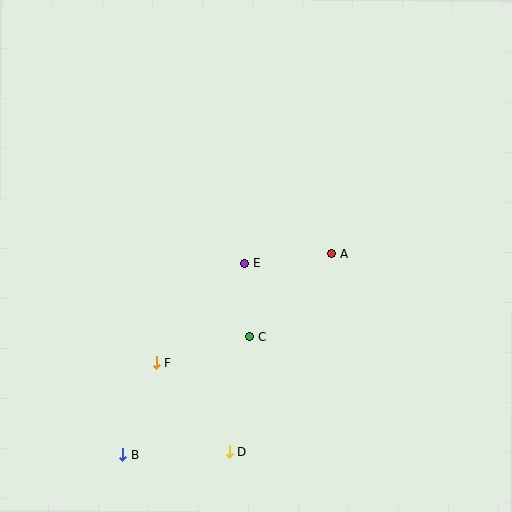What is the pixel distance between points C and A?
The distance between C and A is 117 pixels.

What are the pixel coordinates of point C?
Point C is at (250, 337).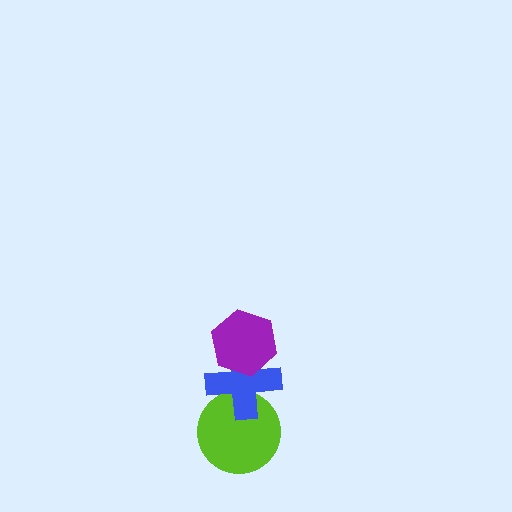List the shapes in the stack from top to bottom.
From top to bottom: the purple hexagon, the blue cross, the lime circle.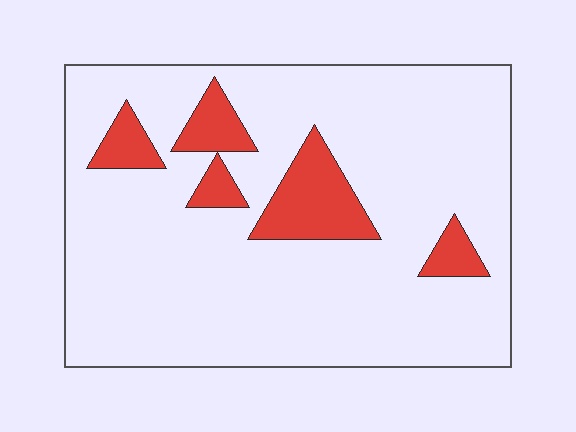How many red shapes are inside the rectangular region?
5.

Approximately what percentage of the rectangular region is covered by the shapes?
Approximately 15%.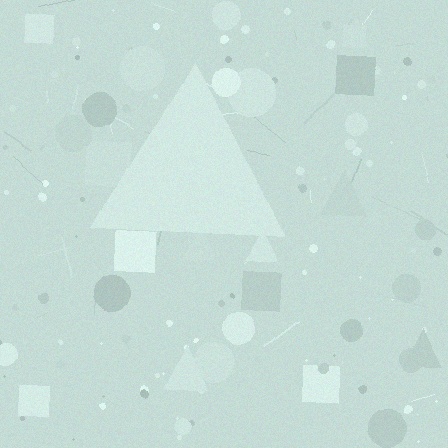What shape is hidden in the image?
A triangle is hidden in the image.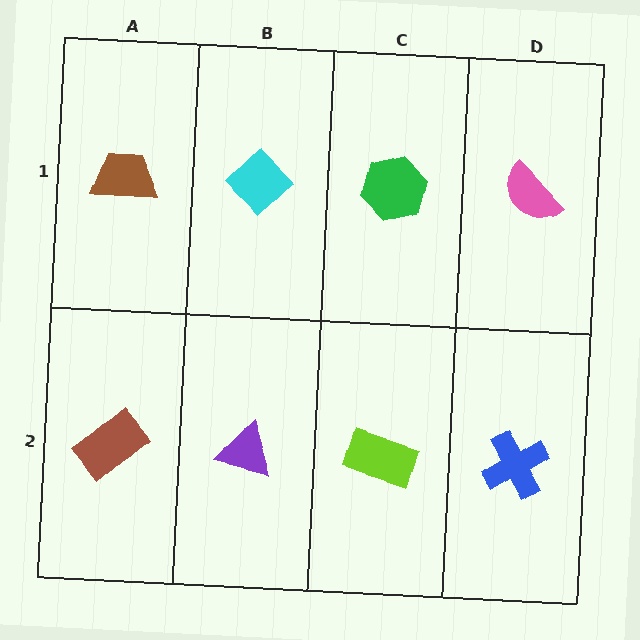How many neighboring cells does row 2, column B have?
3.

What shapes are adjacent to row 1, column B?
A purple triangle (row 2, column B), a brown trapezoid (row 1, column A), a green hexagon (row 1, column C).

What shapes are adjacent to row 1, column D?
A blue cross (row 2, column D), a green hexagon (row 1, column C).